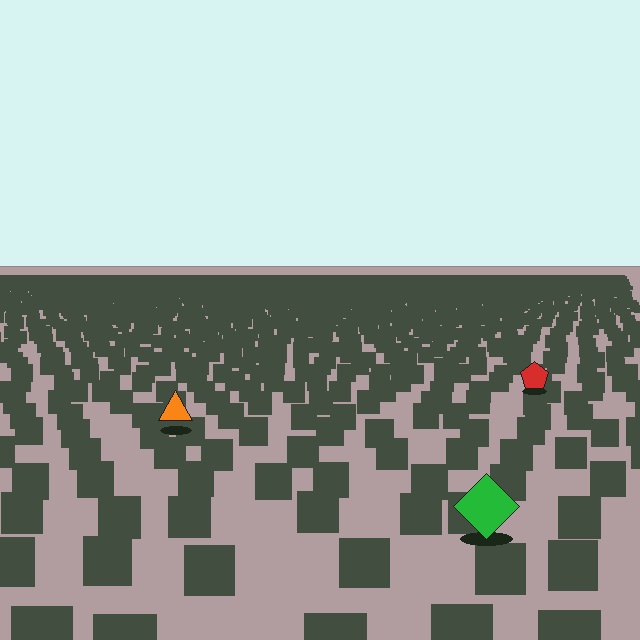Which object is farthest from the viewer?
The red pentagon is farthest from the viewer. It appears smaller and the ground texture around it is denser.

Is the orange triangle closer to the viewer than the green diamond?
No. The green diamond is closer — you can tell from the texture gradient: the ground texture is coarser near it.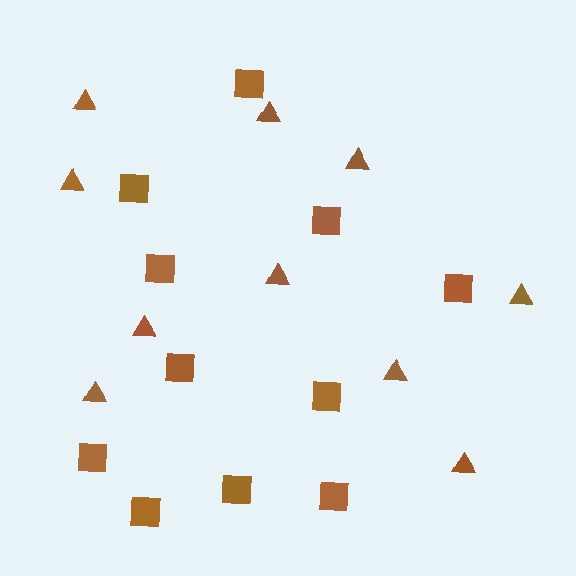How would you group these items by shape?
There are 2 groups: one group of squares (11) and one group of triangles (10).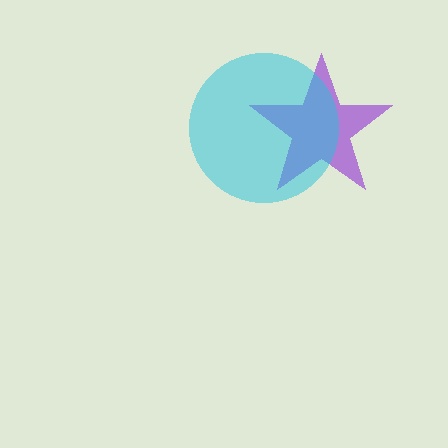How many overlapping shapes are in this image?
There are 2 overlapping shapes in the image.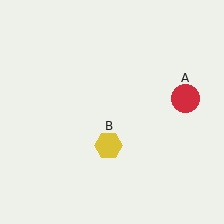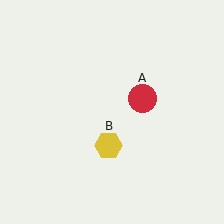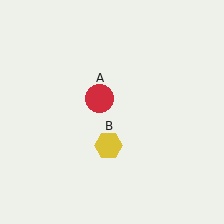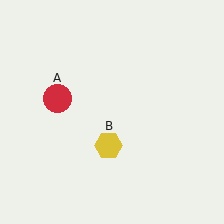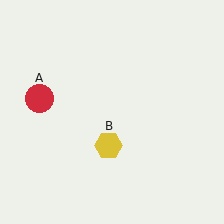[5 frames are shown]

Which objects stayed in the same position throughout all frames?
Yellow hexagon (object B) remained stationary.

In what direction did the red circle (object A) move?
The red circle (object A) moved left.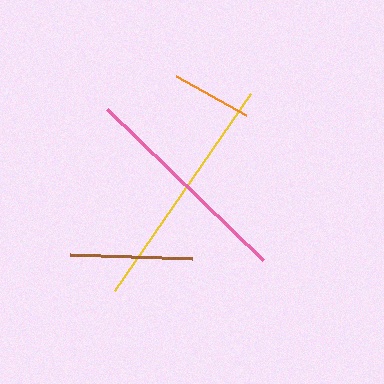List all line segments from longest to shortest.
From longest to shortest: yellow, pink, brown, orange.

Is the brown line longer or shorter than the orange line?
The brown line is longer than the orange line.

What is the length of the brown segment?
The brown segment is approximately 122 pixels long.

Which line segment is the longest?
The yellow line is the longest at approximately 239 pixels.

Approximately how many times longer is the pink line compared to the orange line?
The pink line is approximately 2.7 times the length of the orange line.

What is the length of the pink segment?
The pink segment is approximately 216 pixels long.